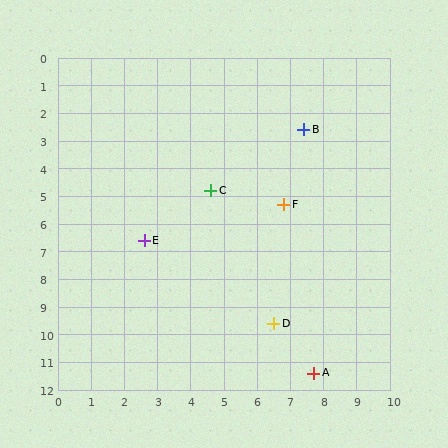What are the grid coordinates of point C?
Point C is at approximately (4.6, 4.8).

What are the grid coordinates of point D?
Point D is at approximately (6.5, 9.6).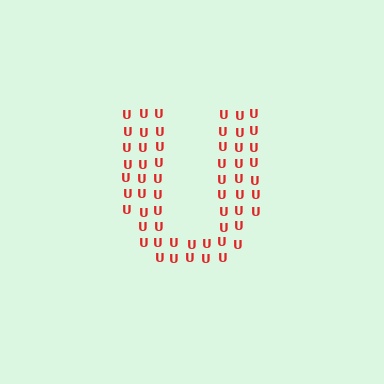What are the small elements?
The small elements are letter U's.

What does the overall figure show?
The overall figure shows the letter U.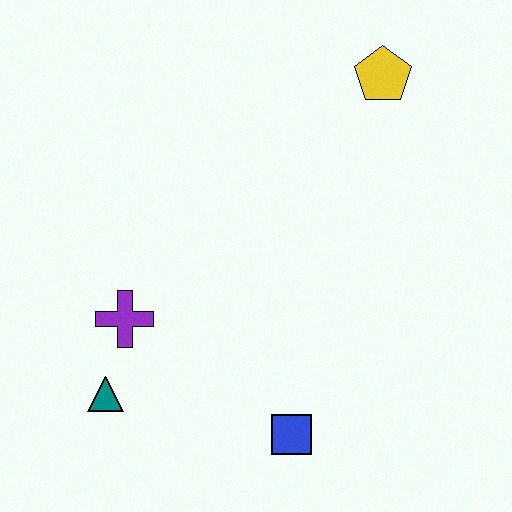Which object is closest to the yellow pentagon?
The purple cross is closest to the yellow pentagon.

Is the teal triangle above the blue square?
Yes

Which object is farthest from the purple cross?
The yellow pentagon is farthest from the purple cross.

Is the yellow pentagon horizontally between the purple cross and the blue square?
No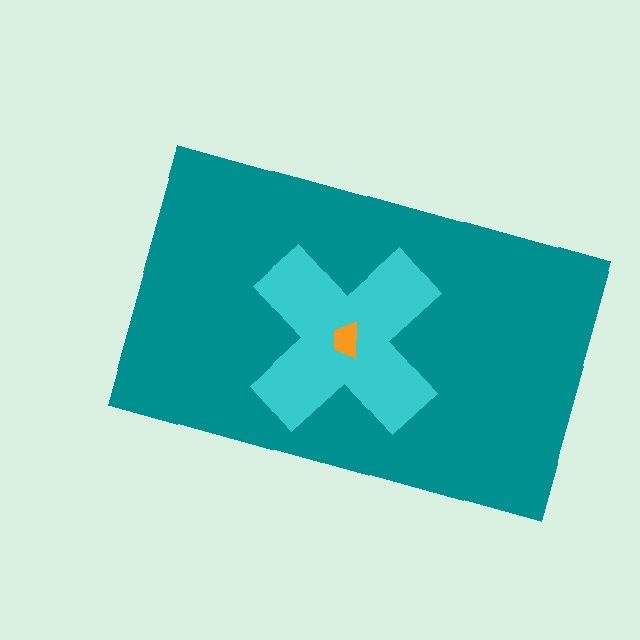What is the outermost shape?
The teal rectangle.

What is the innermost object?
The orange trapezoid.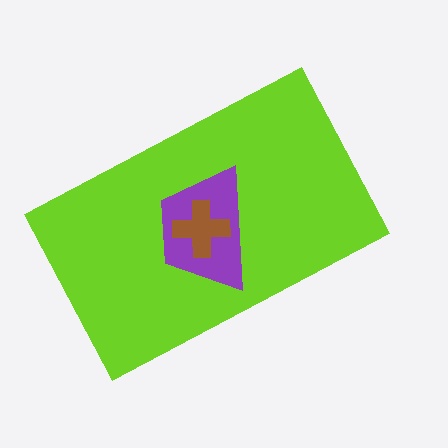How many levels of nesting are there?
3.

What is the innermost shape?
The brown cross.